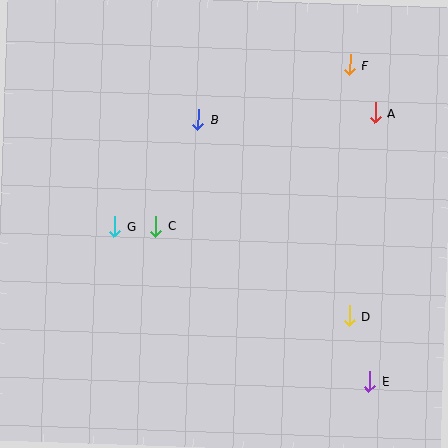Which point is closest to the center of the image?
Point C at (156, 226) is closest to the center.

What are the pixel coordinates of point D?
Point D is at (349, 316).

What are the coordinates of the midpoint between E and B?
The midpoint between E and B is at (284, 250).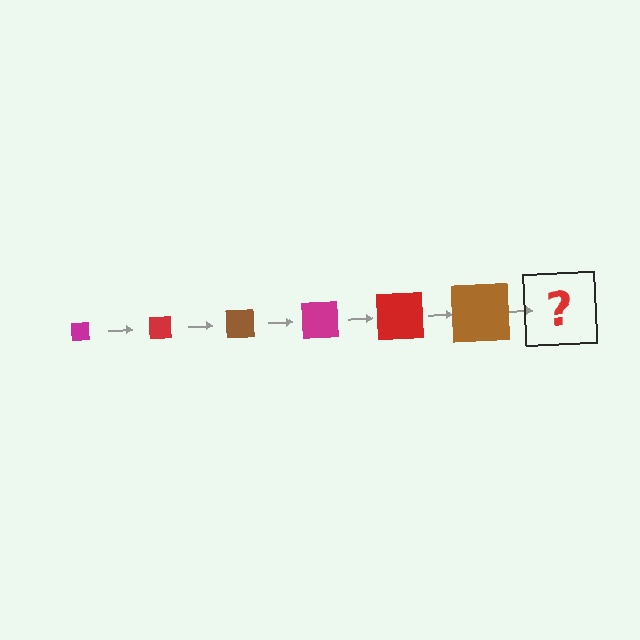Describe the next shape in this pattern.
It should be a magenta square, larger than the previous one.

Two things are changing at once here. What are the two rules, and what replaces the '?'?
The two rules are that the square grows larger each step and the color cycles through magenta, red, and brown. The '?' should be a magenta square, larger than the previous one.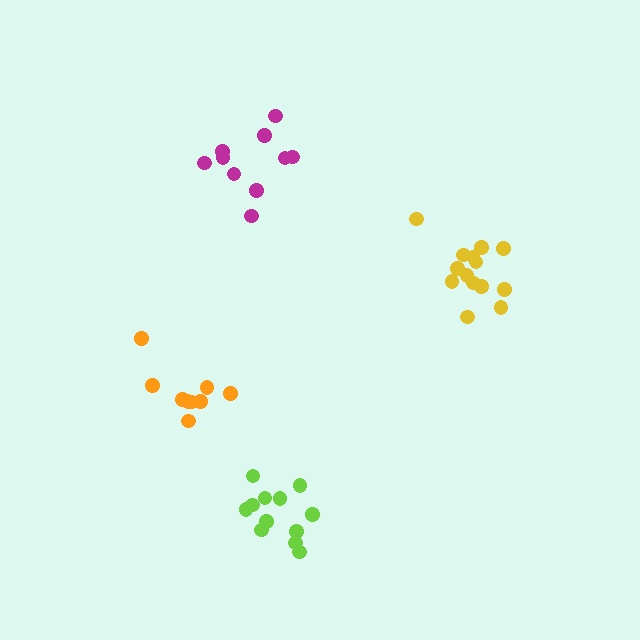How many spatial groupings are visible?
There are 4 spatial groupings.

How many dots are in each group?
Group 1: 14 dots, Group 2: 10 dots, Group 3: 9 dots, Group 4: 12 dots (45 total).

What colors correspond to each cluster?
The clusters are colored: yellow, magenta, orange, lime.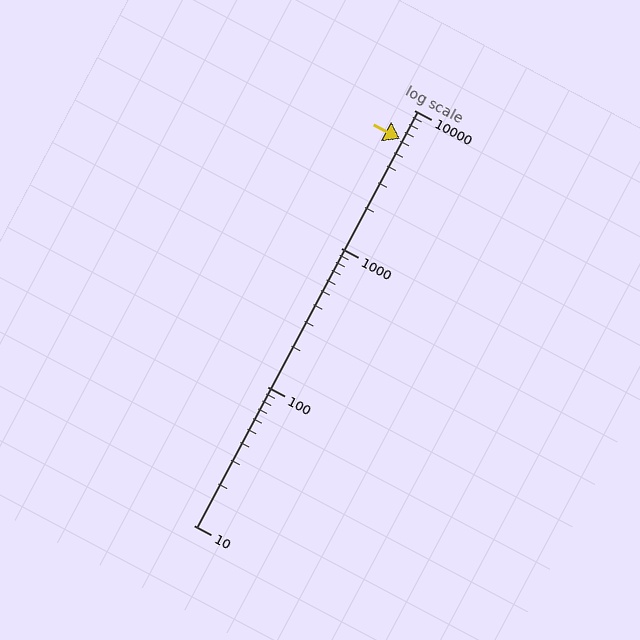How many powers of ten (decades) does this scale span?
The scale spans 3 decades, from 10 to 10000.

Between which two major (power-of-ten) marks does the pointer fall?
The pointer is between 1000 and 10000.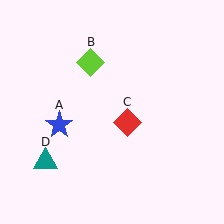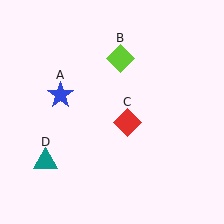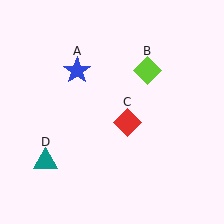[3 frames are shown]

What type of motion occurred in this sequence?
The blue star (object A), lime diamond (object B) rotated clockwise around the center of the scene.